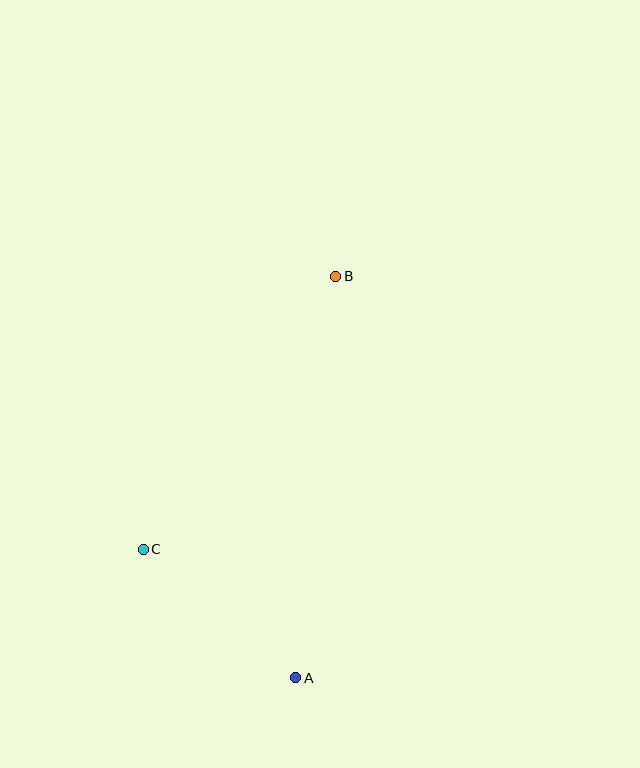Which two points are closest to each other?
Points A and C are closest to each other.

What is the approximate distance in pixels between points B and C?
The distance between B and C is approximately 334 pixels.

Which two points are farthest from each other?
Points A and B are farthest from each other.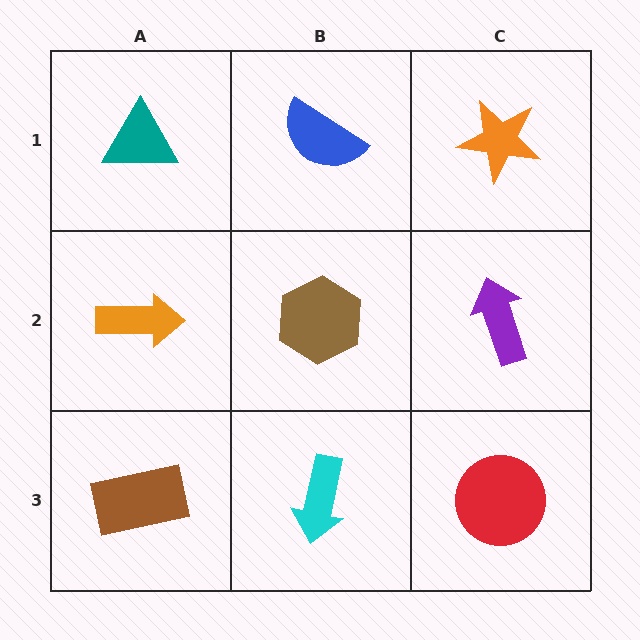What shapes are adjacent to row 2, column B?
A blue semicircle (row 1, column B), a cyan arrow (row 3, column B), an orange arrow (row 2, column A), a purple arrow (row 2, column C).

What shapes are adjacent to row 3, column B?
A brown hexagon (row 2, column B), a brown rectangle (row 3, column A), a red circle (row 3, column C).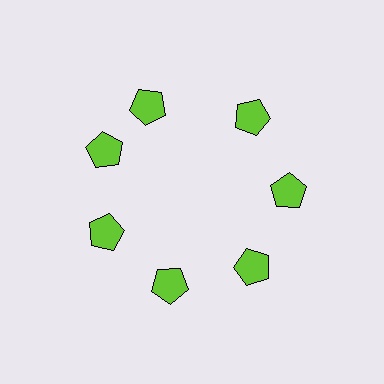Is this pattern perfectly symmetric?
No. The 7 lime pentagons are arranged in a ring, but one element near the 12 o'clock position is rotated out of alignment along the ring, breaking the 7-fold rotational symmetry.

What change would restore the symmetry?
The symmetry would be restored by rotating it back into even spacing with its neighbors so that all 7 pentagons sit at equal angles and equal distance from the center.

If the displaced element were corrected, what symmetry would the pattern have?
It would have 7-fold rotational symmetry — the pattern would map onto itself every 51 degrees.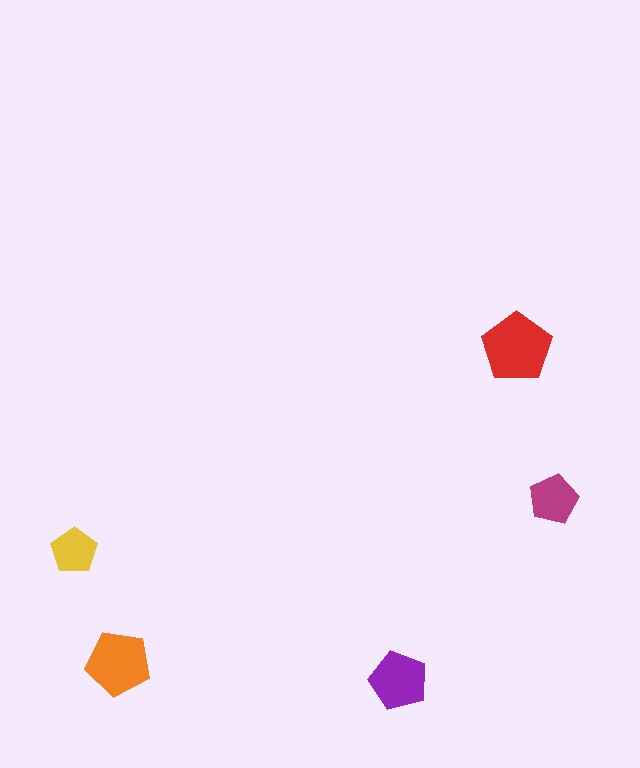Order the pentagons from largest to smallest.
the red one, the orange one, the purple one, the magenta one, the yellow one.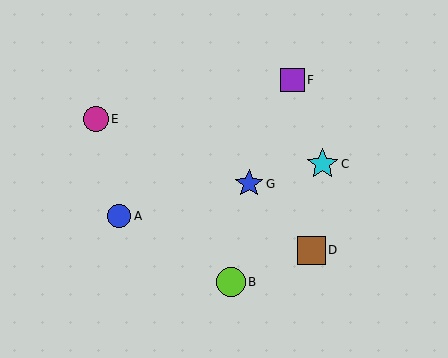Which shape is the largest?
The cyan star (labeled C) is the largest.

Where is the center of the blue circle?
The center of the blue circle is at (119, 216).